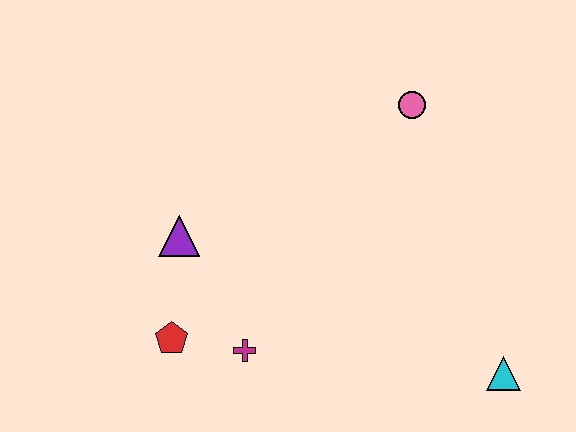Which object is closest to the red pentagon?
The magenta cross is closest to the red pentagon.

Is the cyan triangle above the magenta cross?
No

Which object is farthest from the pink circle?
The red pentagon is farthest from the pink circle.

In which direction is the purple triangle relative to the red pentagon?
The purple triangle is above the red pentagon.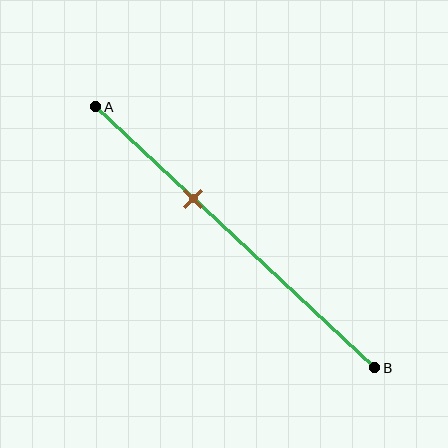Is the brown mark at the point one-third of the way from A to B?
Yes, the mark is approximately at the one-third point.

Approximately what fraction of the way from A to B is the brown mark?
The brown mark is approximately 35% of the way from A to B.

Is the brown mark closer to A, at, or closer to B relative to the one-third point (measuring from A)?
The brown mark is approximately at the one-third point of segment AB.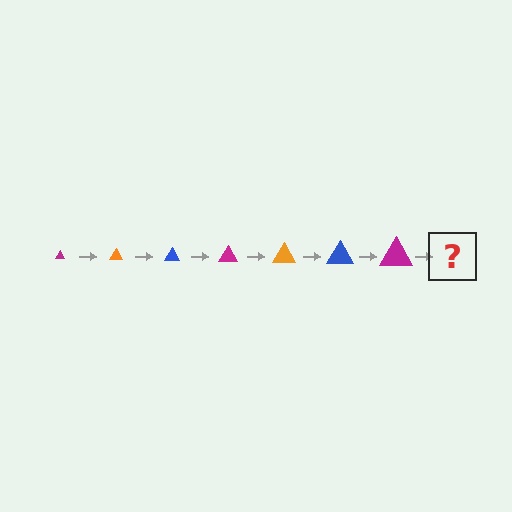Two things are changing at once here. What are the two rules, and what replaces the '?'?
The two rules are that the triangle grows larger each step and the color cycles through magenta, orange, and blue. The '?' should be an orange triangle, larger than the previous one.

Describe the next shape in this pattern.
It should be an orange triangle, larger than the previous one.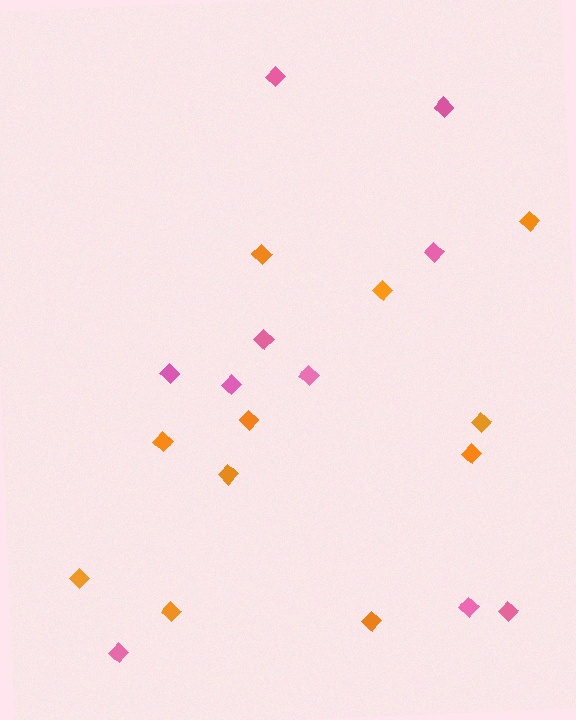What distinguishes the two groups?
There are 2 groups: one group of pink diamonds (10) and one group of orange diamonds (11).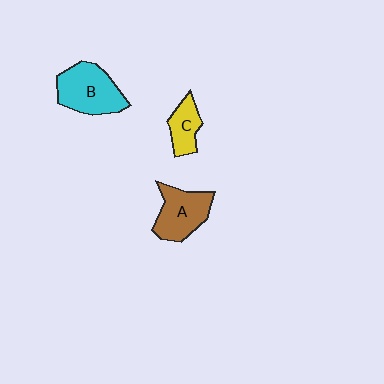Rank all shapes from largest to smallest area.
From largest to smallest: B (cyan), A (brown), C (yellow).